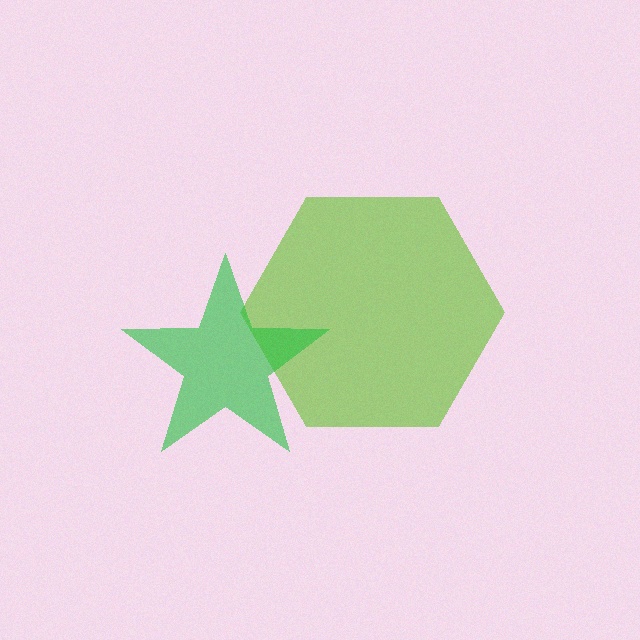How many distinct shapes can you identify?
There are 2 distinct shapes: a lime hexagon, a green star.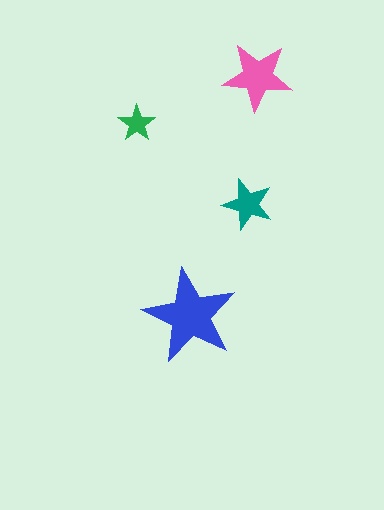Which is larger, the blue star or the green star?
The blue one.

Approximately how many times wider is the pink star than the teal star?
About 1.5 times wider.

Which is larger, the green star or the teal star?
The teal one.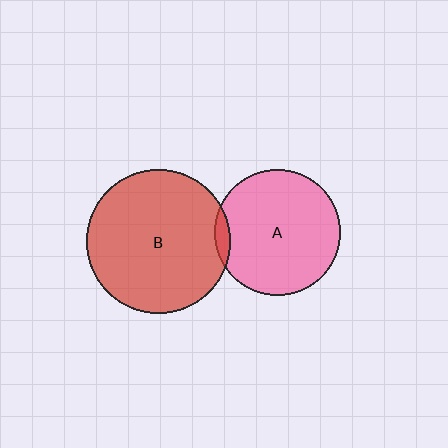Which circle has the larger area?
Circle B (red).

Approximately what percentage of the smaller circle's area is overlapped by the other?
Approximately 5%.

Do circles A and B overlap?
Yes.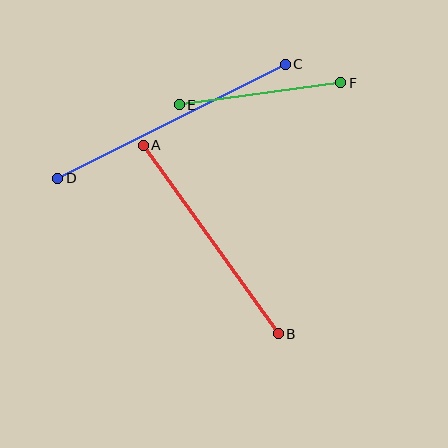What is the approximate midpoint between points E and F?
The midpoint is at approximately (260, 94) pixels.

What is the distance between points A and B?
The distance is approximately 232 pixels.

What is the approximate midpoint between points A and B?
The midpoint is at approximately (211, 240) pixels.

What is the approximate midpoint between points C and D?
The midpoint is at approximately (172, 121) pixels.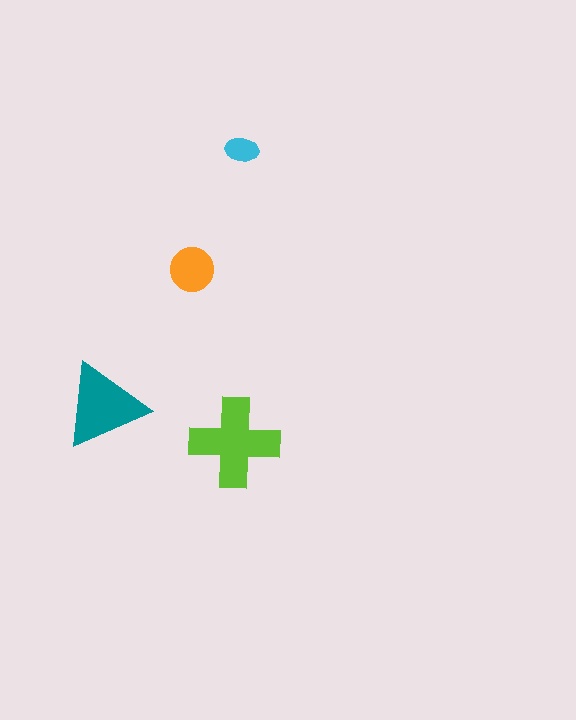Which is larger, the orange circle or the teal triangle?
The teal triangle.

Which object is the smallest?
The cyan ellipse.